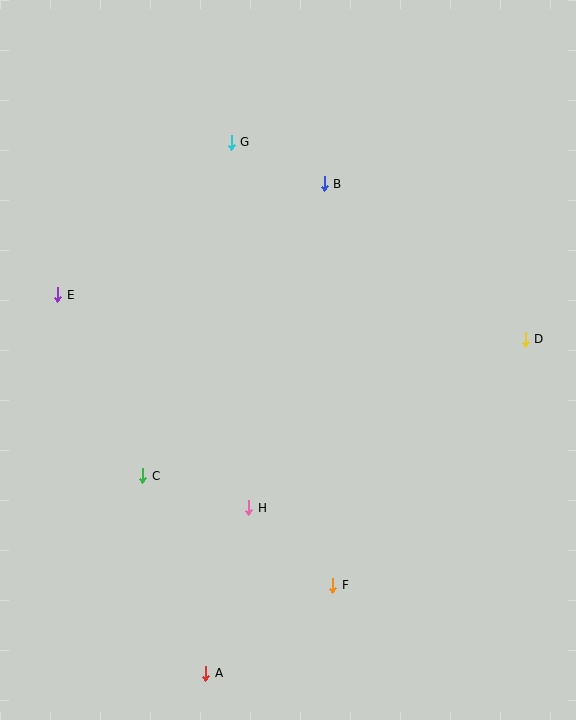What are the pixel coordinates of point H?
Point H is at (249, 508).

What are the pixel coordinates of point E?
Point E is at (58, 295).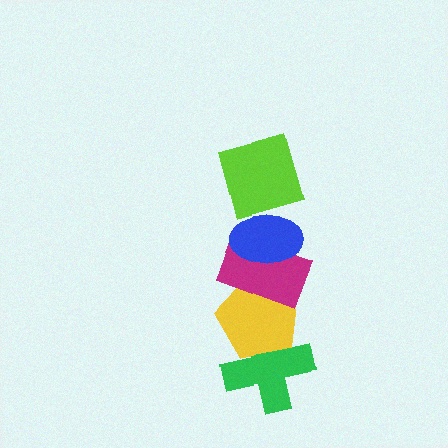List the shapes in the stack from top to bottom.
From top to bottom: the lime square, the blue ellipse, the magenta rectangle, the yellow pentagon, the green cross.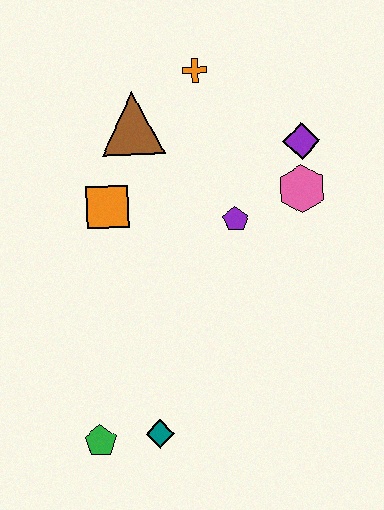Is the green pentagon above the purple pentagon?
No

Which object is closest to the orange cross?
The brown triangle is closest to the orange cross.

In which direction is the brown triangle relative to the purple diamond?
The brown triangle is to the left of the purple diamond.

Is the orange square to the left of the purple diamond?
Yes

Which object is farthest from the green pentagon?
The orange cross is farthest from the green pentagon.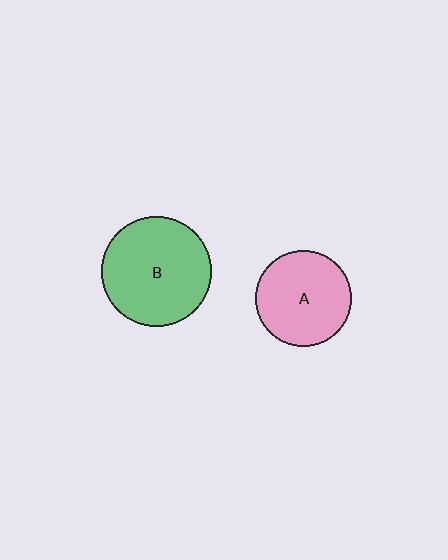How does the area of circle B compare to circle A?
Approximately 1.3 times.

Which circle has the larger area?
Circle B (green).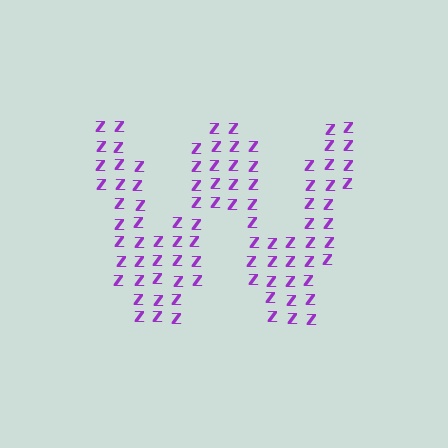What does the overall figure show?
The overall figure shows the letter W.